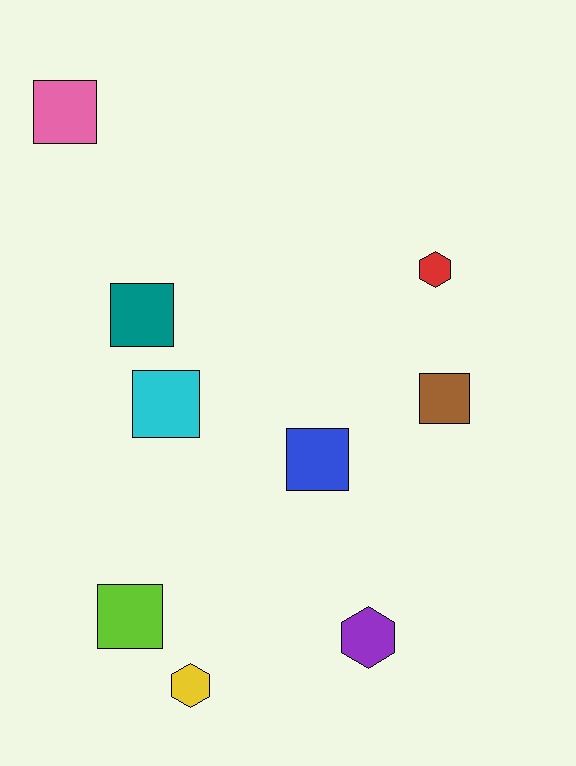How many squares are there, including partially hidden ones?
There are 6 squares.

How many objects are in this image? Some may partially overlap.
There are 9 objects.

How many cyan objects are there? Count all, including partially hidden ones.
There is 1 cyan object.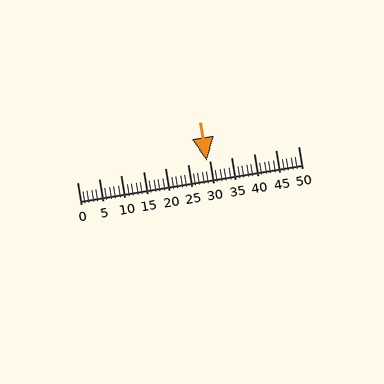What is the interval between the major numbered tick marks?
The major tick marks are spaced 5 units apart.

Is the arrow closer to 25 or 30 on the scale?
The arrow is closer to 30.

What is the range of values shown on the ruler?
The ruler shows values from 0 to 50.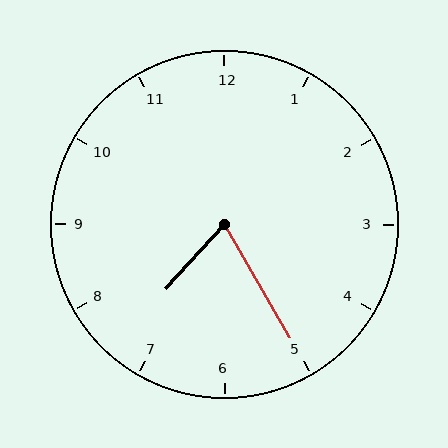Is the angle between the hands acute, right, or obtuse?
It is acute.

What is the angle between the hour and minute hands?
Approximately 72 degrees.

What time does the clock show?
7:25.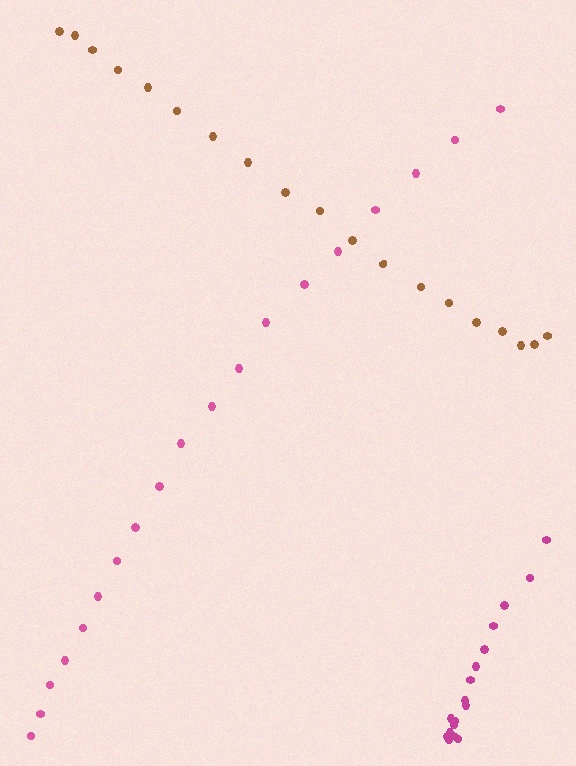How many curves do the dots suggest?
There are 3 distinct paths.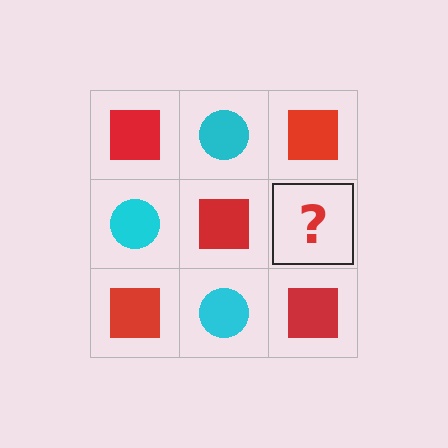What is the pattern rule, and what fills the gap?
The rule is that it alternates red square and cyan circle in a checkerboard pattern. The gap should be filled with a cyan circle.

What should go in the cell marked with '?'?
The missing cell should contain a cyan circle.